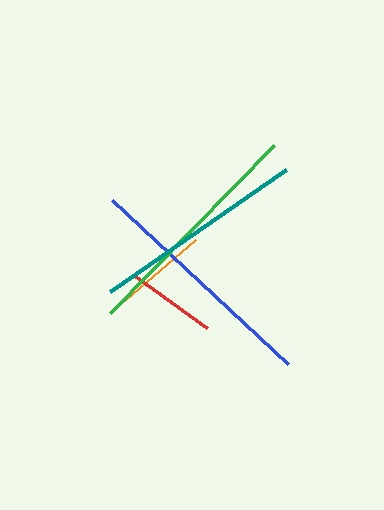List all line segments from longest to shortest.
From longest to shortest: blue, green, teal, orange, red.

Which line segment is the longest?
The blue line is the longest at approximately 240 pixels.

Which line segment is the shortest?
The red line is the shortest at approximately 88 pixels.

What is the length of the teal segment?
The teal segment is approximately 215 pixels long.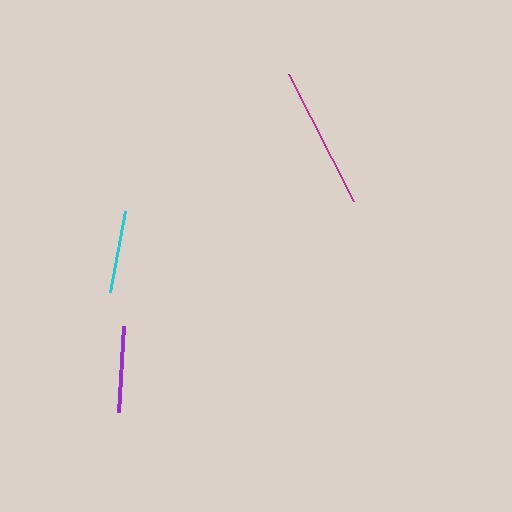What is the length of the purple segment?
The purple segment is approximately 87 pixels long.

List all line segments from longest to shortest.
From longest to shortest: magenta, purple, cyan.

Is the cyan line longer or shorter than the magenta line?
The magenta line is longer than the cyan line.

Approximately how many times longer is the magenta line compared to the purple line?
The magenta line is approximately 1.6 times the length of the purple line.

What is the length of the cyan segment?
The cyan segment is approximately 83 pixels long.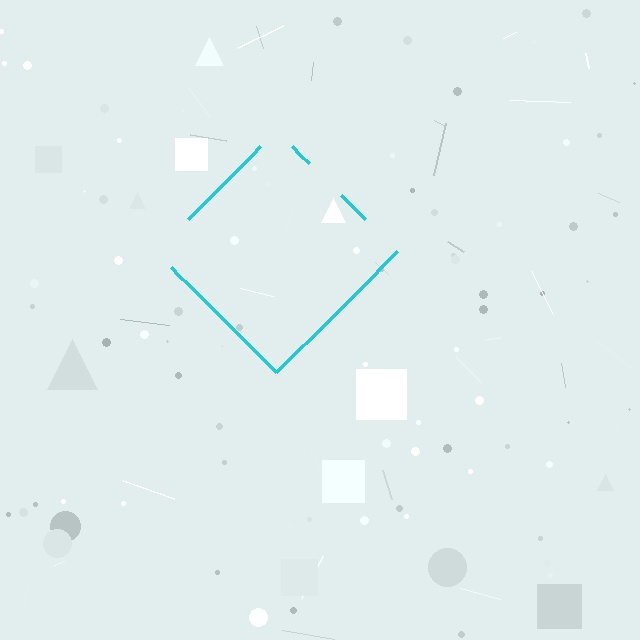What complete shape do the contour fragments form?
The contour fragments form a diamond.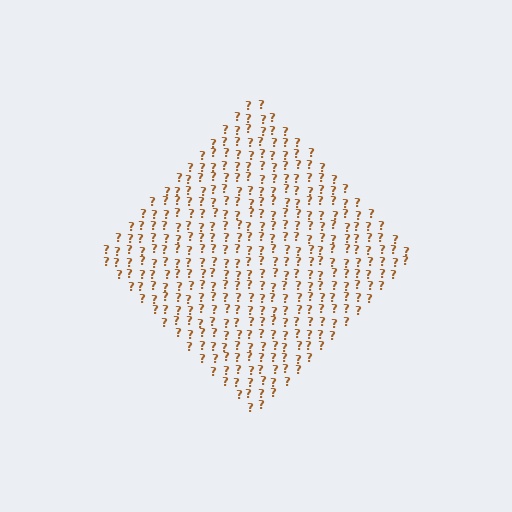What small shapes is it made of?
It is made of small question marks.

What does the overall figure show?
The overall figure shows a diamond.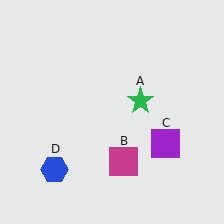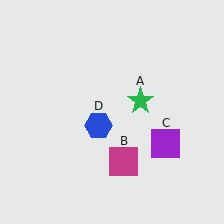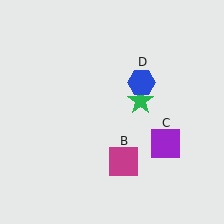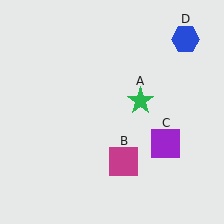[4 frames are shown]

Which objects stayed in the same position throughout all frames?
Green star (object A) and magenta square (object B) and purple square (object C) remained stationary.